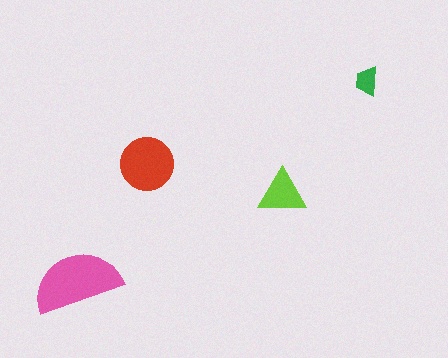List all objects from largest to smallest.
The pink semicircle, the red circle, the lime triangle, the green trapezoid.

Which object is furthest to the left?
The pink semicircle is leftmost.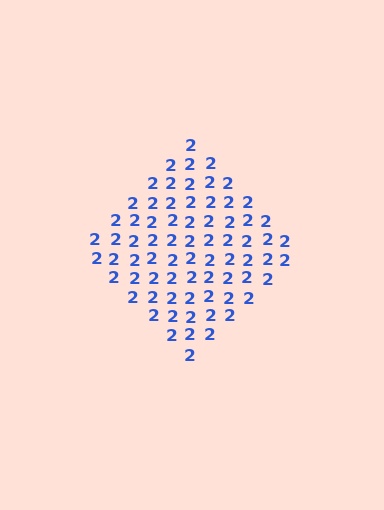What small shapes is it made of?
It is made of small digit 2's.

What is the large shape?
The large shape is a diamond.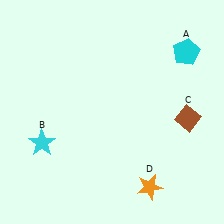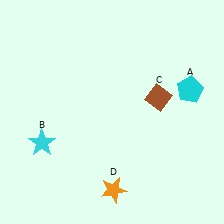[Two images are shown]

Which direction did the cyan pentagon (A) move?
The cyan pentagon (A) moved down.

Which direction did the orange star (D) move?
The orange star (D) moved left.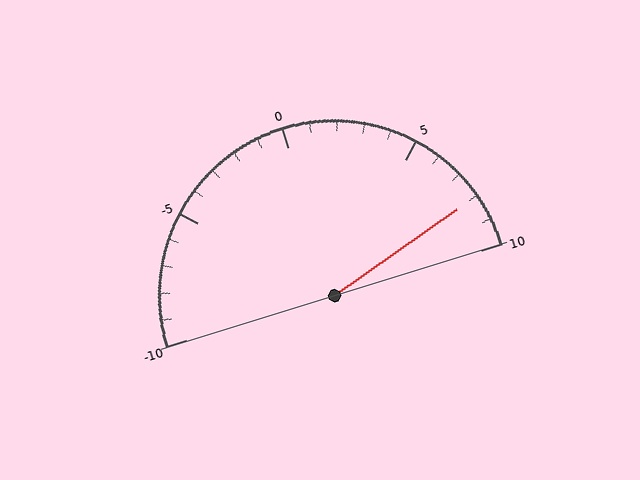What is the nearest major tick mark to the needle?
The nearest major tick mark is 10.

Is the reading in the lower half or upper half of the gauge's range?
The reading is in the upper half of the range (-10 to 10).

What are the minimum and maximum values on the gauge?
The gauge ranges from -10 to 10.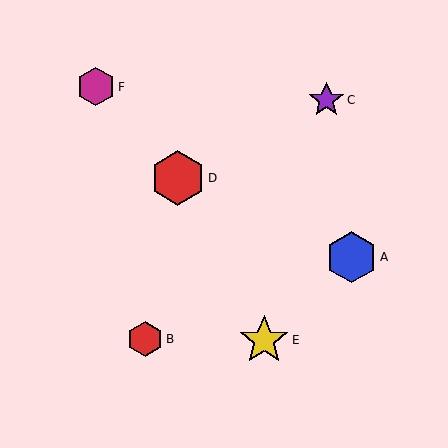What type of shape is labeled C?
Shape C is a purple star.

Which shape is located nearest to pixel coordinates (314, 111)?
The purple star (labeled C) at (326, 100) is nearest to that location.